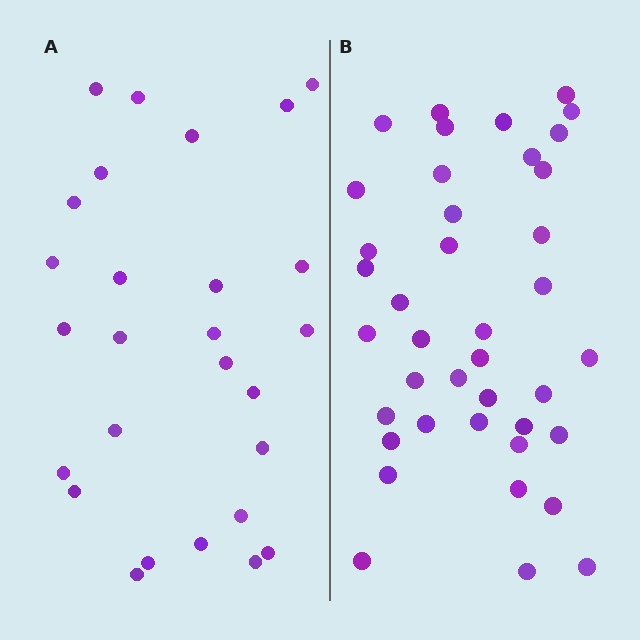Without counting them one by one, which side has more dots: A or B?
Region B (the right region) has more dots.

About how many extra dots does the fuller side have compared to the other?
Region B has approximately 15 more dots than region A.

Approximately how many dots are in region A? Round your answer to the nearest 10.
About 30 dots. (The exact count is 27, which rounds to 30.)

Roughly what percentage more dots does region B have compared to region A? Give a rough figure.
About 50% more.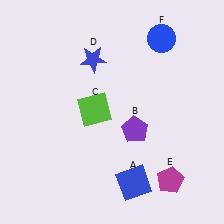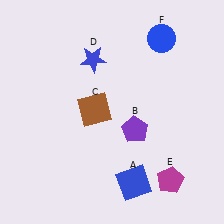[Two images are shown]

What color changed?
The square (C) changed from lime in Image 1 to brown in Image 2.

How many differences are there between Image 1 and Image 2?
There is 1 difference between the two images.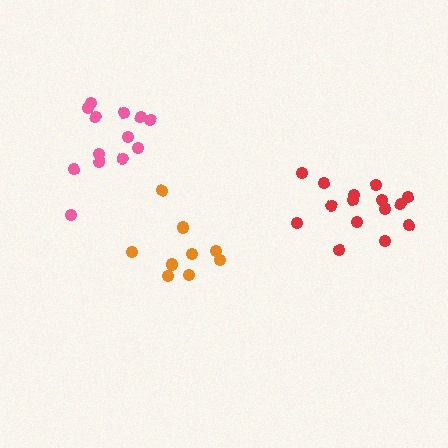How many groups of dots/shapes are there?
There are 3 groups.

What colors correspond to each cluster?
The clusters are colored: pink, red, orange.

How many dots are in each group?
Group 1: 13 dots, Group 2: 15 dots, Group 3: 9 dots (37 total).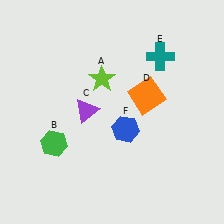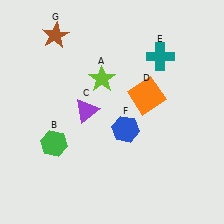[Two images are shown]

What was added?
A brown star (G) was added in Image 2.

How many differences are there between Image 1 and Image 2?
There is 1 difference between the two images.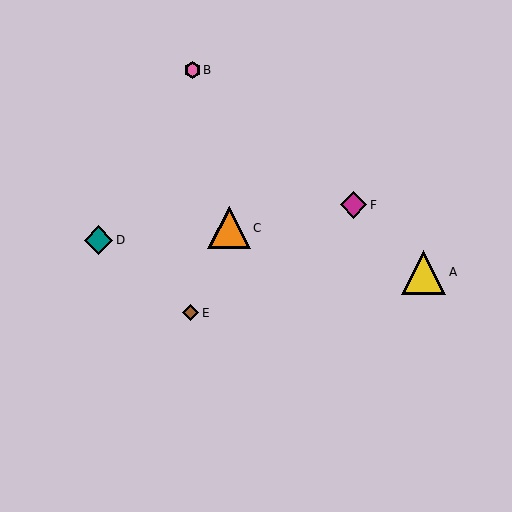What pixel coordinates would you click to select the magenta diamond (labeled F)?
Click at (354, 205) to select the magenta diamond F.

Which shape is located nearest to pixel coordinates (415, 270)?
The yellow triangle (labeled A) at (424, 272) is nearest to that location.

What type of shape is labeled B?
Shape B is a pink hexagon.